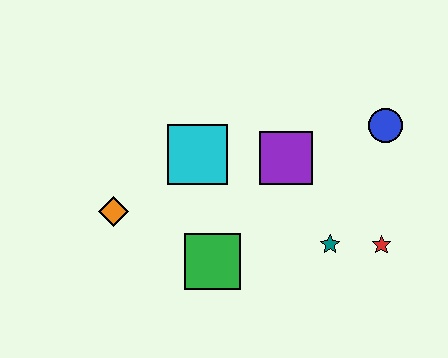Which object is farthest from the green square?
The blue circle is farthest from the green square.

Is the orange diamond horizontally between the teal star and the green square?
No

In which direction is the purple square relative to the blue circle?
The purple square is to the left of the blue circle.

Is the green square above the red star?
No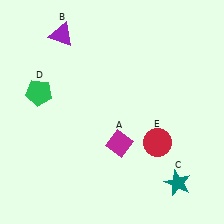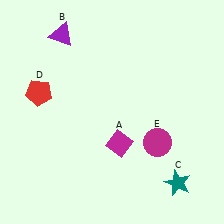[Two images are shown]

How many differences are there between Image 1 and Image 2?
There are 2 differences between the two images.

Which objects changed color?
D changed from green to red. E changed from red to magenta.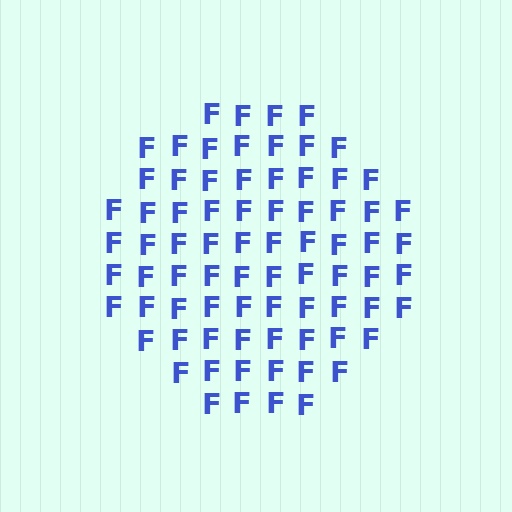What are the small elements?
The small elements are letter F's.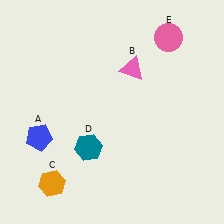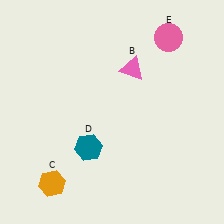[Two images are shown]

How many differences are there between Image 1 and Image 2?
There is 1 difference between the two images.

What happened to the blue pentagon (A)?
The blue pentagon (A) was removed in Image 2. It was in the bottom-left area of Image 1.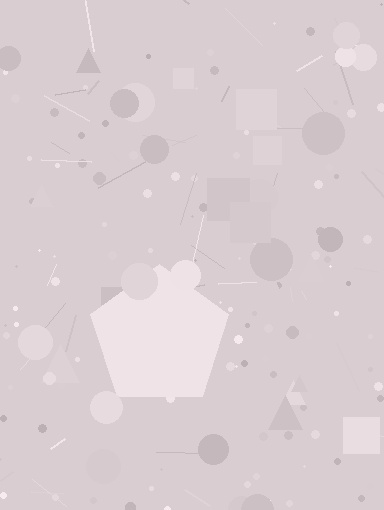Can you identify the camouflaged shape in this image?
The camouflaged shape is a pentagon.